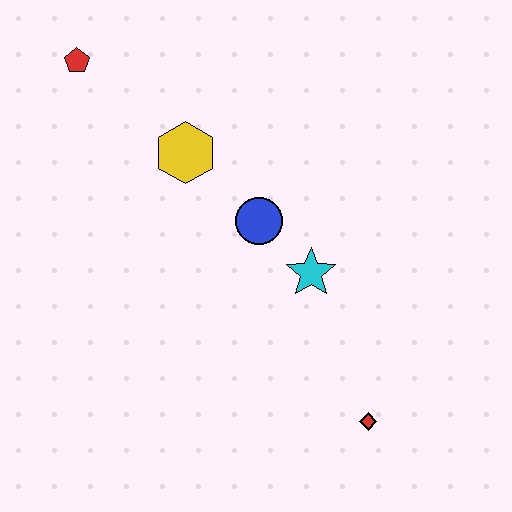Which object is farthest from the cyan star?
The red pentagon is farthest from the cyan star.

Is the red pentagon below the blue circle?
No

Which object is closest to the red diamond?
The cyan star is closest to the red diamond.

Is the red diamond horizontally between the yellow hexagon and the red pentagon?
No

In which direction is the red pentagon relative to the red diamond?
The red pentagon is above the red diamond.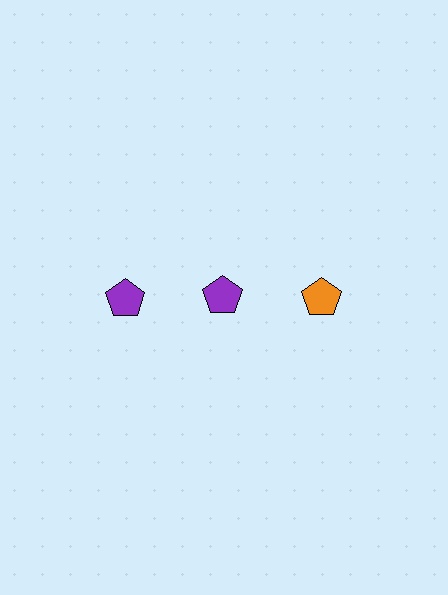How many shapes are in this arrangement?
There are 3 shapes arranged in a grid pattern.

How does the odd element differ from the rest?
It has a different color: orange instead of purple.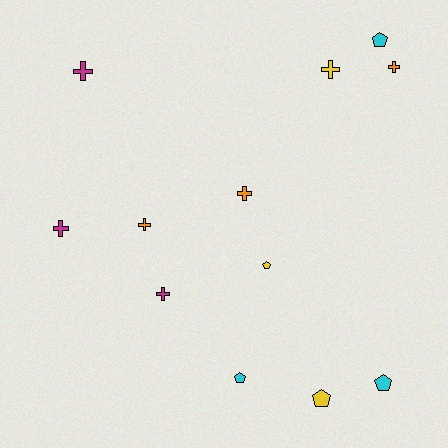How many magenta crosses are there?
There are 3 magenta crosses.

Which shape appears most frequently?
Cross, with 7 objects.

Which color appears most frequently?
Magenta, with 3 objects.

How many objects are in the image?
There are 12 objects.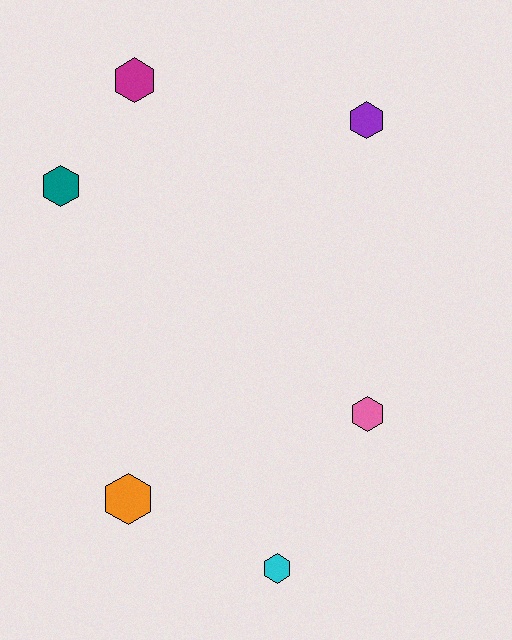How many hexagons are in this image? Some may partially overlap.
There are 6 hexagons.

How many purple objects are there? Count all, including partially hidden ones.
There is 1 purple object.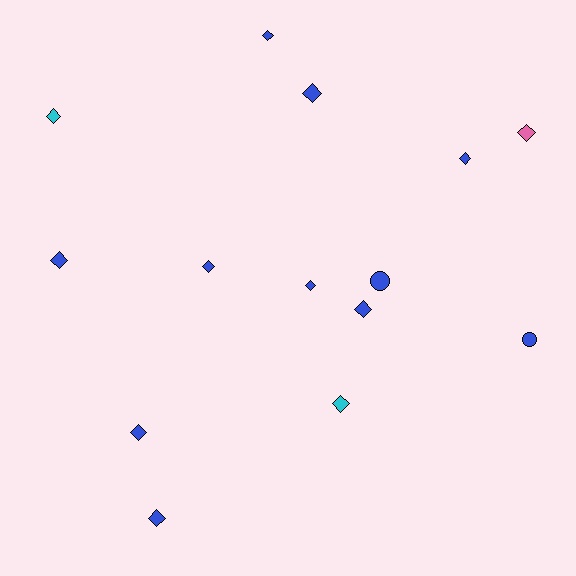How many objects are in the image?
There are 14 objects.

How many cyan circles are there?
There are no cyan circles.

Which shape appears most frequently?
Diamond, with 12 objects.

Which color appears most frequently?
Blue, with 11 objects.